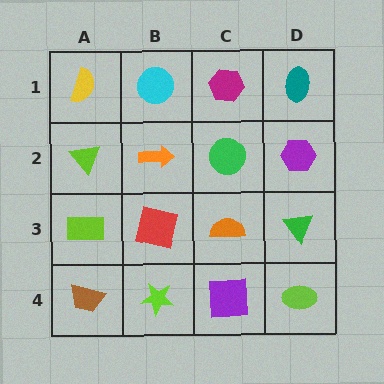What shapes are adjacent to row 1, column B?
An orange arrow (row 2, column B), a yellow semicircle (row 1, column A), a magenta hexagon (row 1, column C).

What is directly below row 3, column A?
A brown trapezoid.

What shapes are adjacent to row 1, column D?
A purple hexagon (row 2, column D), a magenta hexagon (row 1, column C).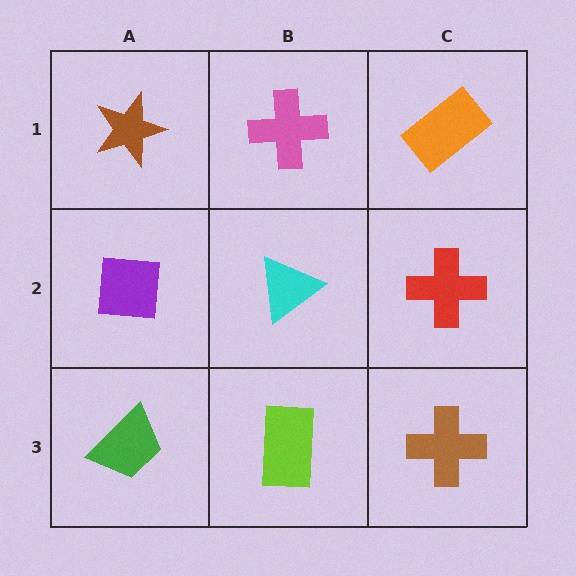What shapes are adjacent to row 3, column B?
A cyan triangle (row 2, column B), a green trapezoid (row 3, column A), a brown cross (row 3, column C).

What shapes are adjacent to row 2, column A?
A brown star (row 1, column A), a green trapezoid (row 3, column A), a cyan triangle (row 2, column B).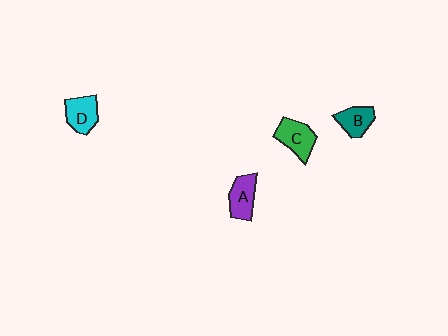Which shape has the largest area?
Shape C (green).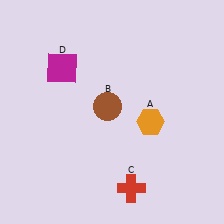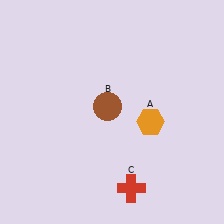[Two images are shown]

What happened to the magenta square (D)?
The magenta square (D) was removed in Image 2. It was in the top-left area of Image 1.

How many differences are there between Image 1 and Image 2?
There is 1 difference between the two images.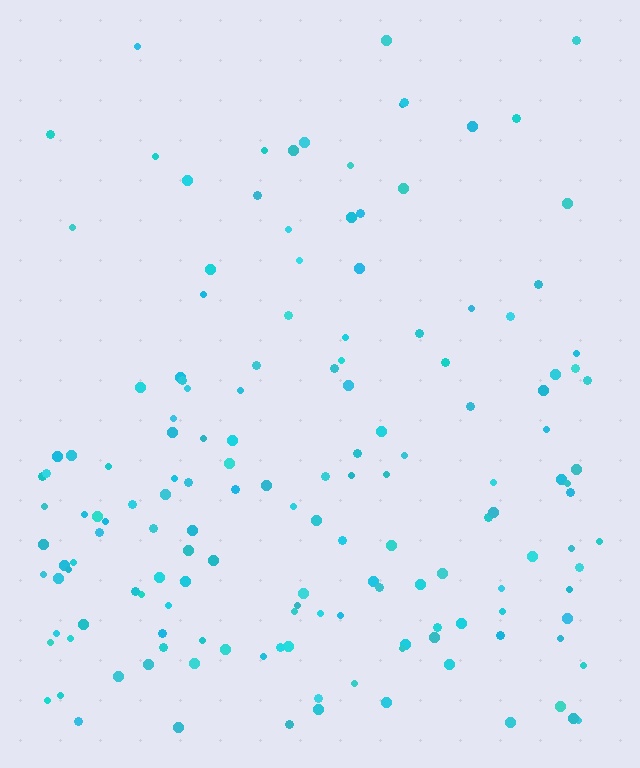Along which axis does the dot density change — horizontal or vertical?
Vertical.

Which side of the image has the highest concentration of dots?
The bottom.